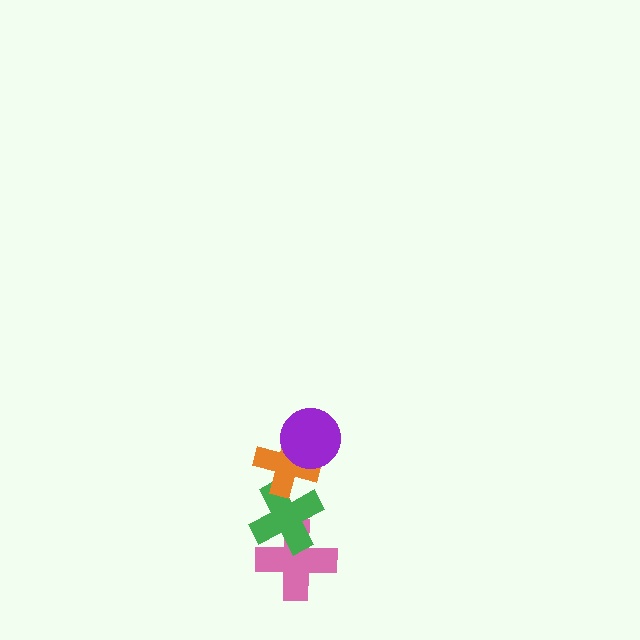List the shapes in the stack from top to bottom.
From top to bottom: the purple circle, the orange cross, the green cross, the pink cross.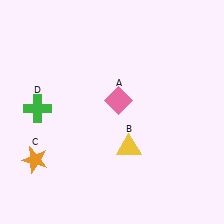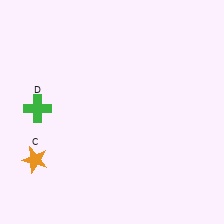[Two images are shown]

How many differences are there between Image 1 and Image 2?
There are 2 differences between the two images.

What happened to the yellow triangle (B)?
The yellow triangle (B) was removed in Image 2. It was in the bottom-right area of Image 1.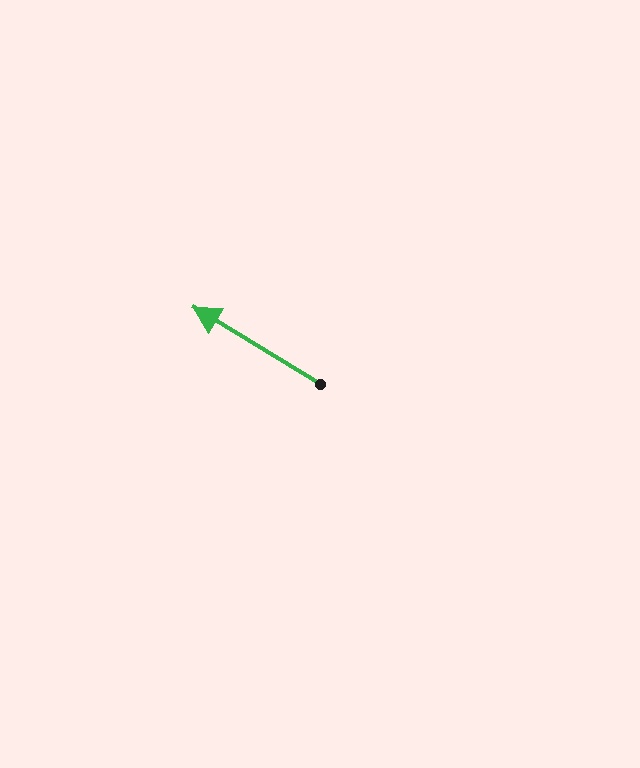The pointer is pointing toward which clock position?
Roughly 10 o'clock.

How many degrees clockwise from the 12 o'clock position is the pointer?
Approximately 301 degrees.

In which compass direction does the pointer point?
Northwest.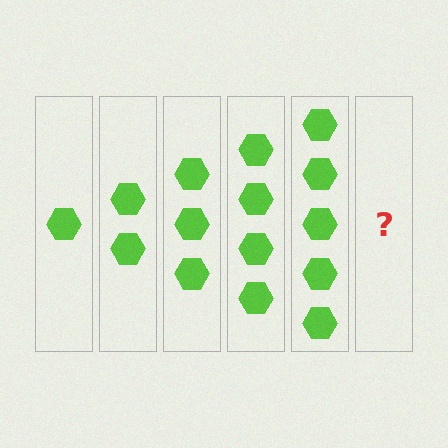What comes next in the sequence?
The next element should be 6 hexagons.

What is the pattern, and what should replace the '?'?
The pattern is that each step adds one more hexagon. The '?' should be 6 hexagons.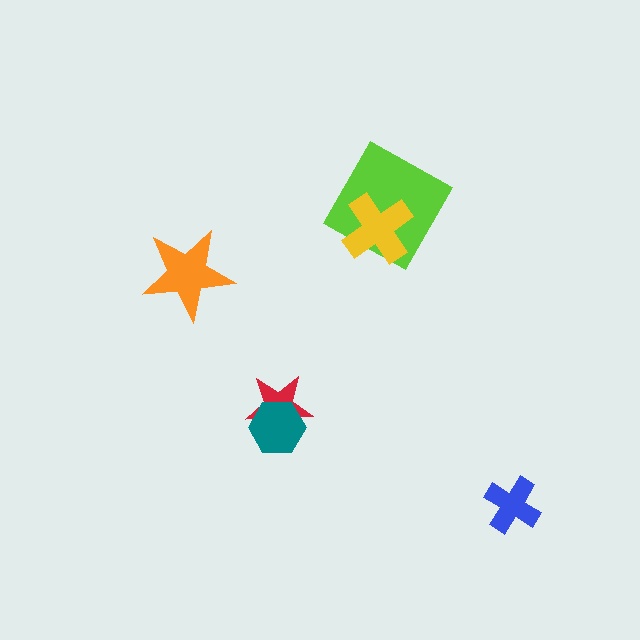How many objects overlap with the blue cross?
0 objects overlap with the blue cross.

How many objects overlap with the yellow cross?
1 object overlaps with the yellow cross.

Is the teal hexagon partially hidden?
No, no other shape covers it.